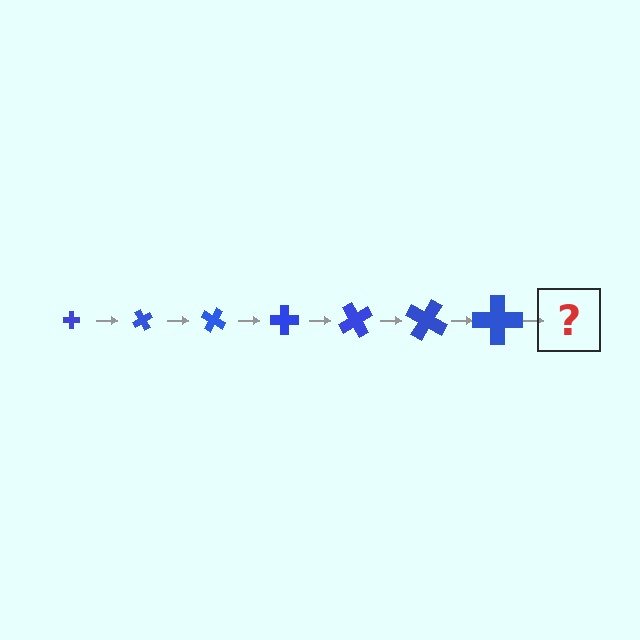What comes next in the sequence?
The next element should be a cross, larger than the previous one and rotated 420 degrees from the start.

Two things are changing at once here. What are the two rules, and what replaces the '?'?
The two rules are that the cross grows larger each step and it rotates 60 degrees each step. The '?' should be a cross, larger than the previous one and rotated 420 degrees from the start.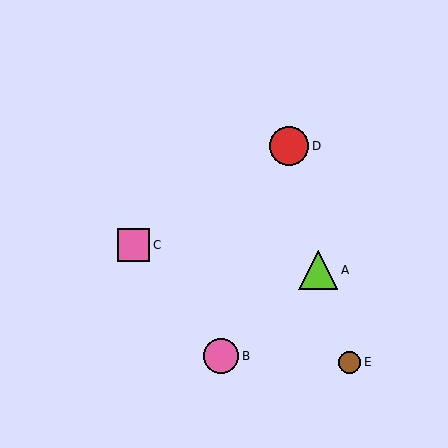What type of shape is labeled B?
Shape B is a pink circle.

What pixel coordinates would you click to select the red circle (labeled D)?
Click at (289, 146) to select the red circle D.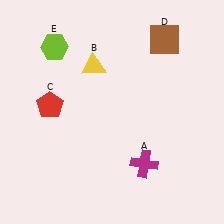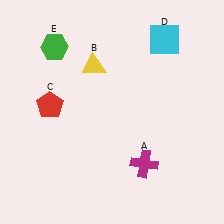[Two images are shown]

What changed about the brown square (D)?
In Image 1, D is brown. In Image 2, it changed to cyan.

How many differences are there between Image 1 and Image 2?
There are 2 differences between the two images.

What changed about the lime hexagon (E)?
In Image 1, E is lime. In Image 2, it changed to green.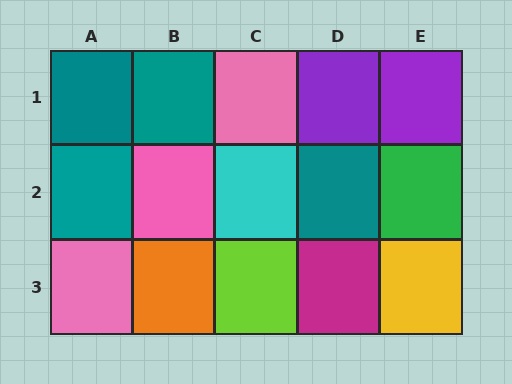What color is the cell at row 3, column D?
Magenta.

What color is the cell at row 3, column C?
Lime.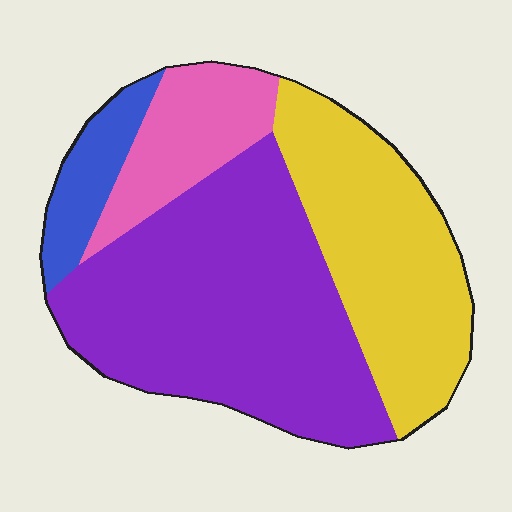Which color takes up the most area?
Purple, at roughly 50%.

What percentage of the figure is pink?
Pink covers about 15% of the figure.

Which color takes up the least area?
Blue, at roughly 10%.